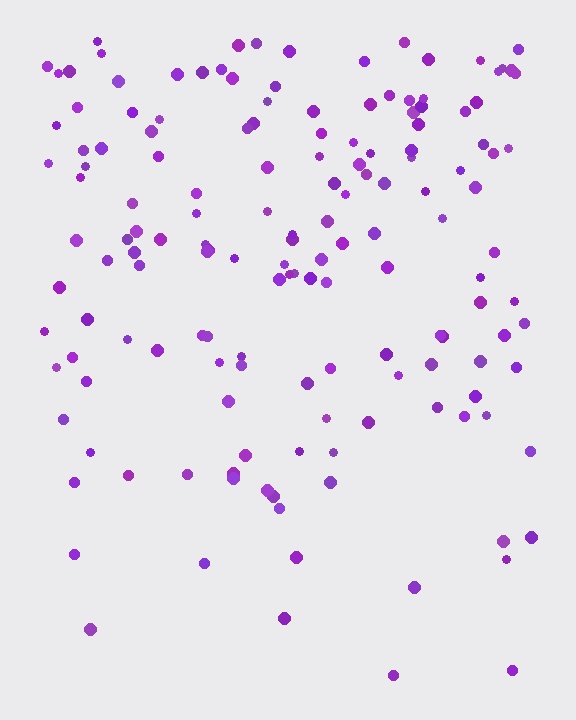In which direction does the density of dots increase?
From bottom to top, with the top side densest.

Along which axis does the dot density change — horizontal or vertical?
Vertical.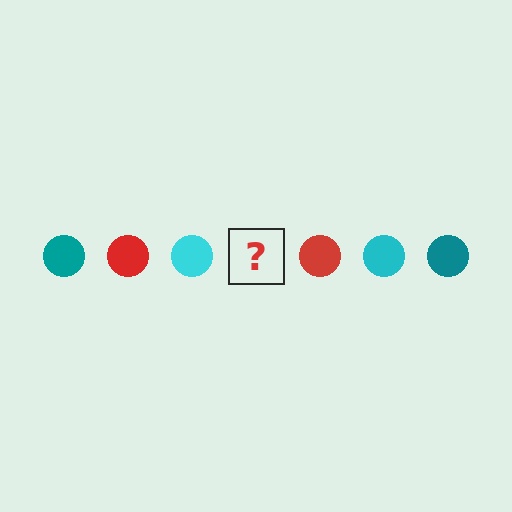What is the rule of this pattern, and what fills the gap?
The rule is that the pattern cycles through teal, red, cyan circles. The gap should be filled with a teal circle.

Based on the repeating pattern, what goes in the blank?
The blank should be a teal circle.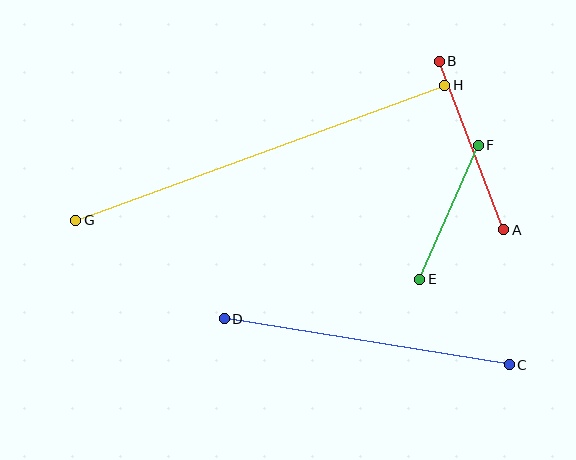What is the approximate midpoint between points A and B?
The midpoint is at approximately (471, 145) pixels.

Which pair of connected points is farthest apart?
Points G and H are farthest apart.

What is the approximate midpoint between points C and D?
The midpoint is at approximately (367, 342) pixels.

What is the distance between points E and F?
The distance is approximately 146 pixels.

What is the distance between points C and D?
The distance is approximately 289 pixels.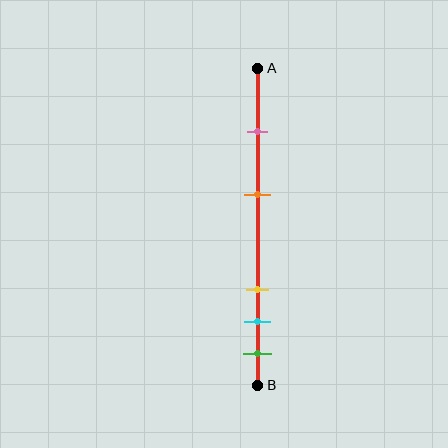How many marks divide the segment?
There are 5 marks dividing the segment.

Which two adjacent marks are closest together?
The cyan and green marks are the closest adjacent pair.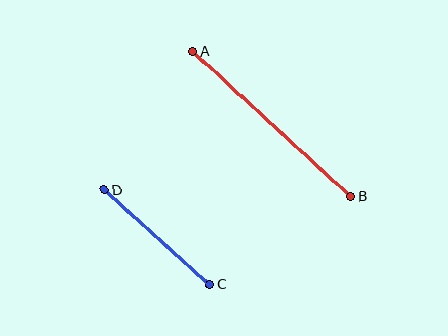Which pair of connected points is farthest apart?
Points A and B are farthest apart.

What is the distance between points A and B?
The distance is approximately 214 pixels.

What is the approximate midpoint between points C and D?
The midpoint is at approximately (157, 237) pixels.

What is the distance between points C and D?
The distance is approximately 142 pixels.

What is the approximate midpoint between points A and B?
The midpoint is at approximately (272, 124) pixels.